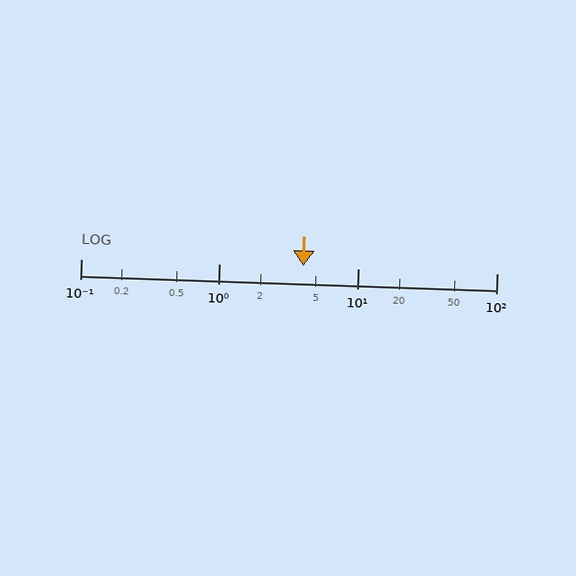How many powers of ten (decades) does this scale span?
The scale spans 3 decades, from 0.1 to 100.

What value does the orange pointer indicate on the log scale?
The pointer indicates approximately 4.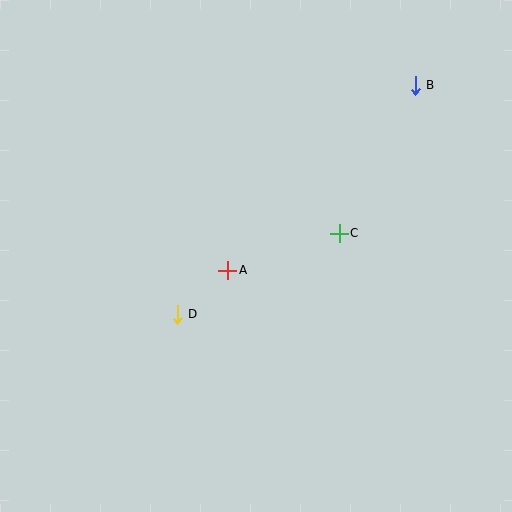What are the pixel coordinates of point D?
Point D is at (177, 314).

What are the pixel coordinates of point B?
Point B is at (415, 85).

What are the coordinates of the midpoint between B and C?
The midpoint between B and C is at (377, 159).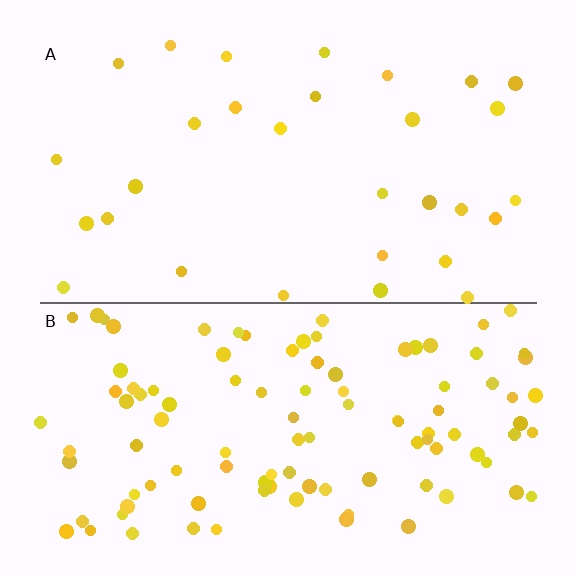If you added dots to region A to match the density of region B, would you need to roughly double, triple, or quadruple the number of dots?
Approximately triple.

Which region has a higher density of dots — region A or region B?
B (the bottom).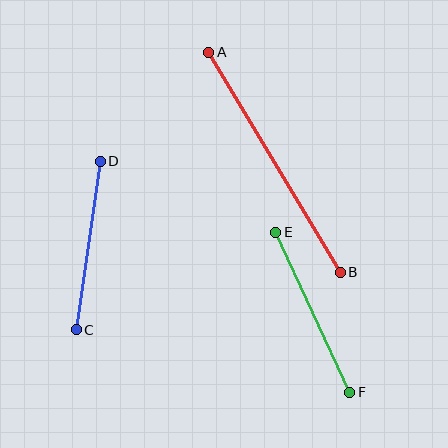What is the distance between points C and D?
The distance is approximately 170 pixels.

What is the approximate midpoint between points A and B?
The midpoint is at approximately (274, 162) pixels.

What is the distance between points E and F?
The distance is approximately 177 pixels.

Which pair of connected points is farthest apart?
Points A and B are farthest apart.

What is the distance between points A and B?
The distance is approximately 256 pixels.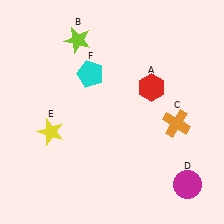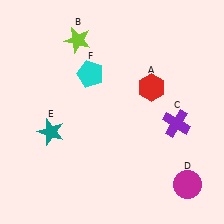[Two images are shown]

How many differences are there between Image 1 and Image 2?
There are 2 differences between the two images.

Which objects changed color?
C changed from orange to purple. E changed from yellow to teal.